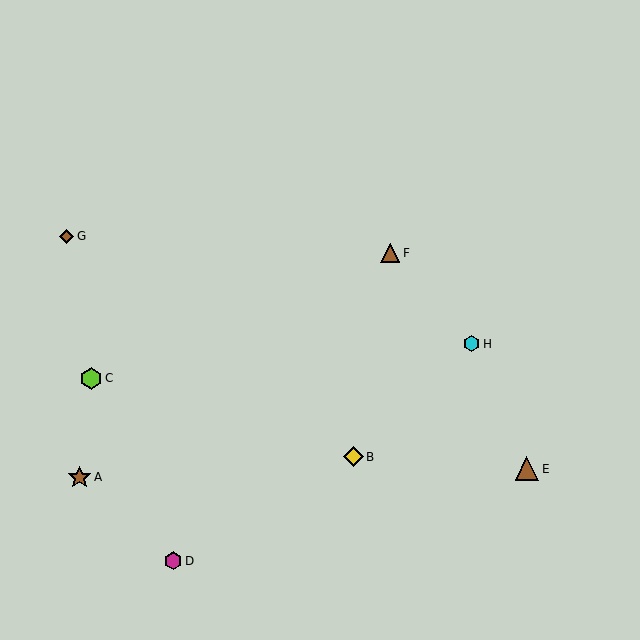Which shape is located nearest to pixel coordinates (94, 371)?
The lime hexagon (labeled C) at (91, 378) is nearest to that location.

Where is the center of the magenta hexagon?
The center of the magenta hexagon is at (173, 561).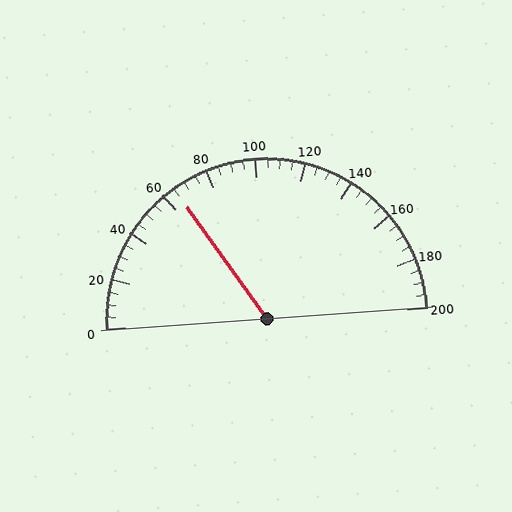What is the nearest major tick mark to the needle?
The nearest major tick mark is 60.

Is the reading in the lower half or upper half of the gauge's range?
The reading is in the lower half of the range (0 to 200).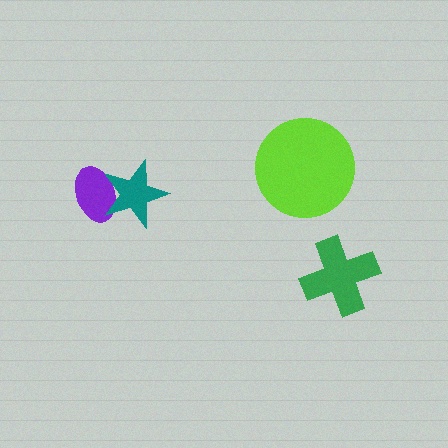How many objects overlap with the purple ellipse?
1 object overlaps with the purple ellipse.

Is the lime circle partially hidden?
No, no other shape covers it.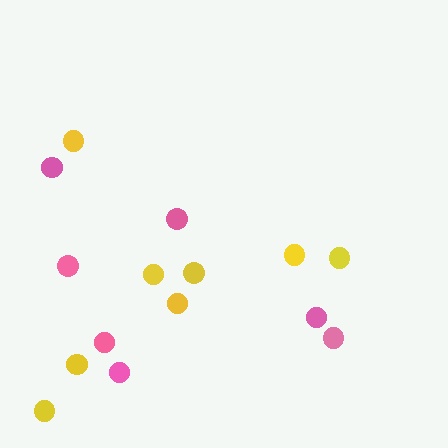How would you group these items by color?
There are 2 groups: one group of pink circles (7) and one group of yellow circles (8).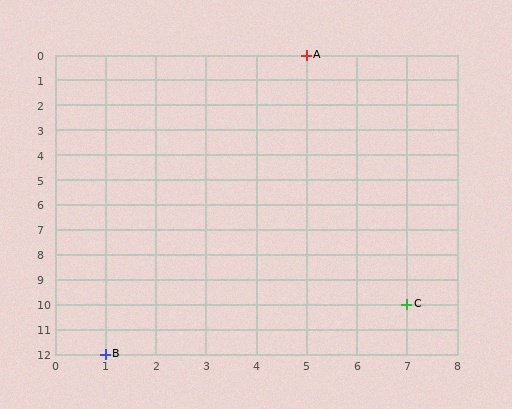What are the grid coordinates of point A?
Point A is at grid coordinates (5, 0).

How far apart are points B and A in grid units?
Points B and A are 4 columns and 12 rows apart (about 12.6 grid units diagonally).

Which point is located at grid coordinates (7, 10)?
Point C is at (7, 10).